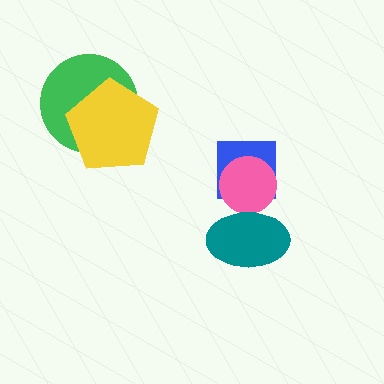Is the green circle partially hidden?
Yes, it is partially covered by another shape.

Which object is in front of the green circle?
The yellow pentagon is in front of the green circle.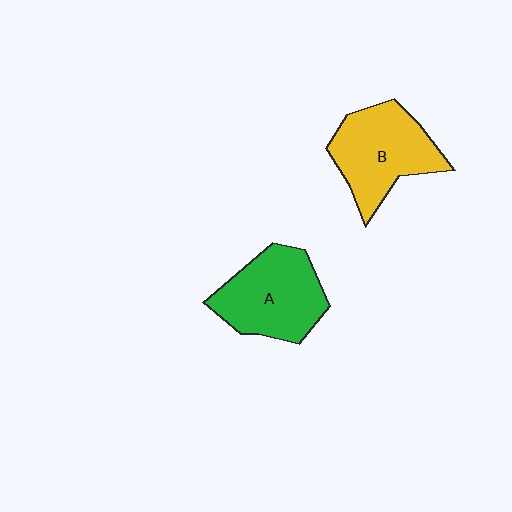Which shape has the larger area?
Shape A (green).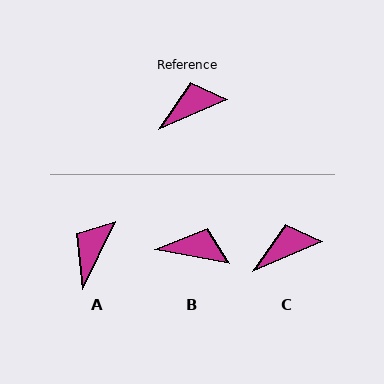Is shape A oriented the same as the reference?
No, it is off by about 41 degrees.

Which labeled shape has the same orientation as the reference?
C.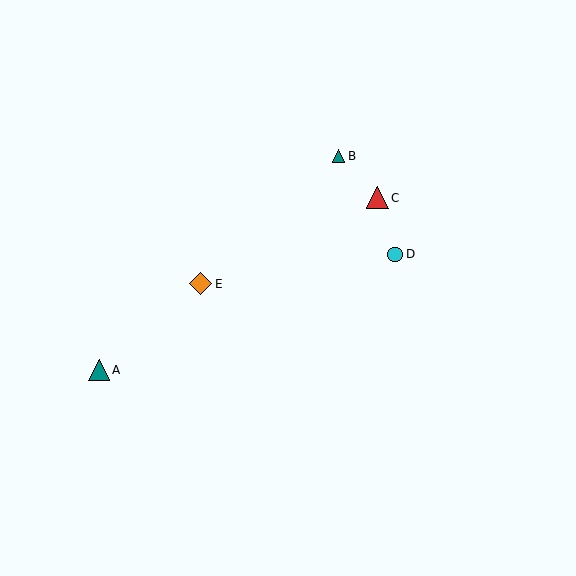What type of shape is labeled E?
Shape E is an orange diamond.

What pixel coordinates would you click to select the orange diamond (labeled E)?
Click at (201, 284) to select the orange diamond E.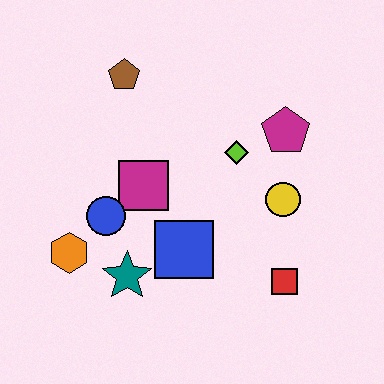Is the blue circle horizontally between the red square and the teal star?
No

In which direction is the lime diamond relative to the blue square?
The lime diamond is above the blue square.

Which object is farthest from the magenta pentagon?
The orange hexagon is farthest from the magenta pentagon.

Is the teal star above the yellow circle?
No